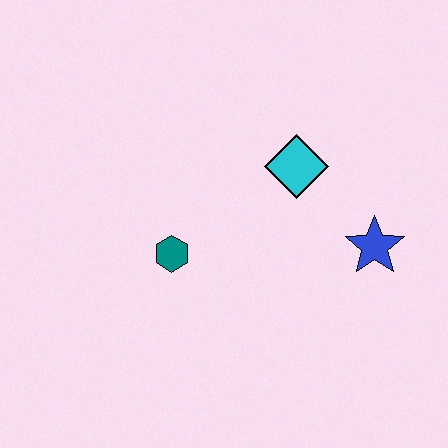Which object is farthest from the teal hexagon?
The blue star is farthest from the teal hexagon.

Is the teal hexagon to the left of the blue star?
Yes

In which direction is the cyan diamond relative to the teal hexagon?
The cyan diamond is to the right of the teal hexagon.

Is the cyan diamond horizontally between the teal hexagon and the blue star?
Yes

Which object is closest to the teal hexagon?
The cyan diamond is closest to the teal hexagon.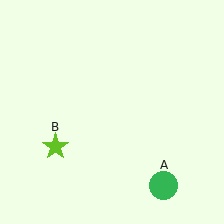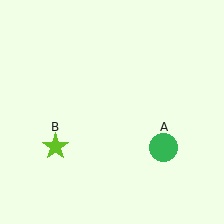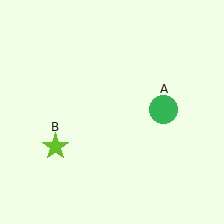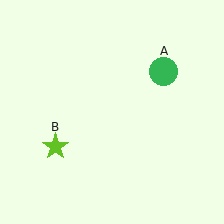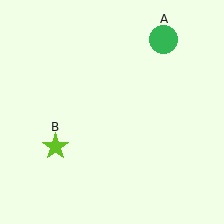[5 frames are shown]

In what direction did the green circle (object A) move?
The green circle (object A) moved up.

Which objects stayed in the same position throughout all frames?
Lime star (object B) remained stationary.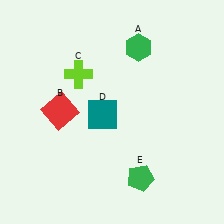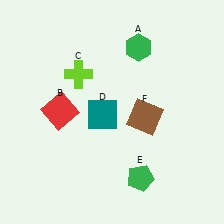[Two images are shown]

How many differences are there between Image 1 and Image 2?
There is 1 difference between the two images.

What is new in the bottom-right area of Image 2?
A brown square (F) was added in the bottom-right area of Image 2.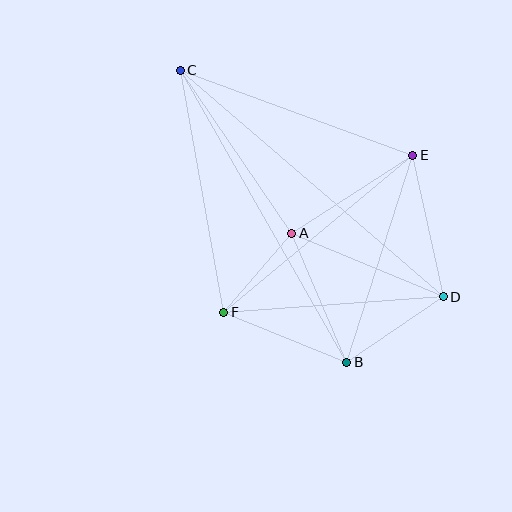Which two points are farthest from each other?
Points C and D are farthest from each other.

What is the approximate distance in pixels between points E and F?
The distance between E and F is approximately 246 pixels.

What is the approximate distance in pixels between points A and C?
The distance between A and C is approximately 198 pixels.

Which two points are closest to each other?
Points A and F are closest to each other.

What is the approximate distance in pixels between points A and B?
The distance between A and B is approximately 140 pixels.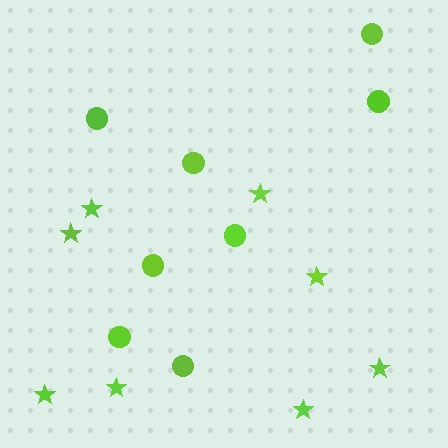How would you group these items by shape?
There are 2 groups: one group of circles (8) and one group of stars (8).